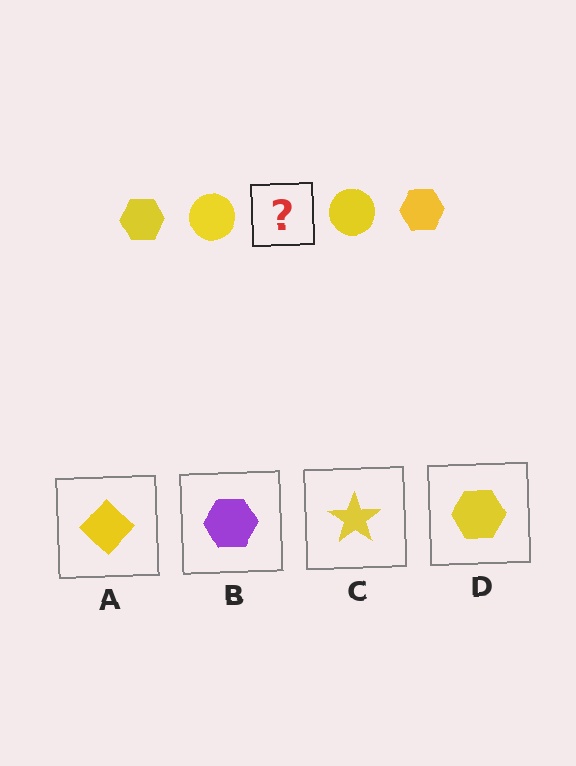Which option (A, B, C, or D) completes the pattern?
D.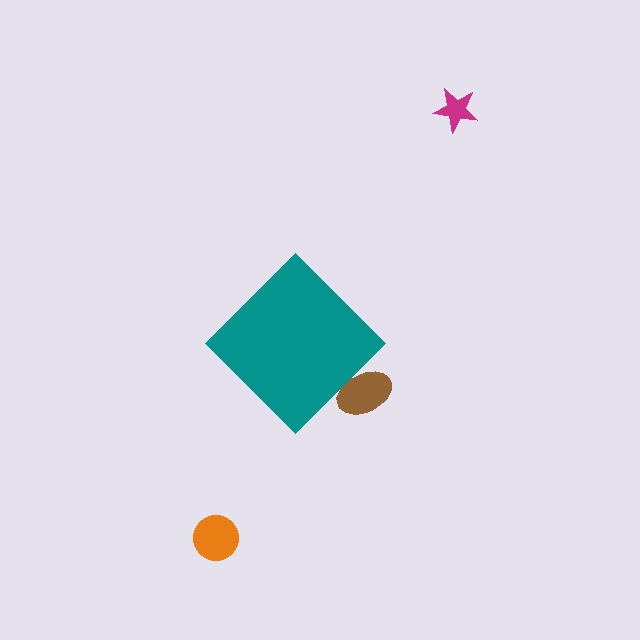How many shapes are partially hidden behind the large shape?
1 shape is partially hidden.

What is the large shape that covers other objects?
A teal diamond.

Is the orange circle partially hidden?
No, the orange circle is fully visible.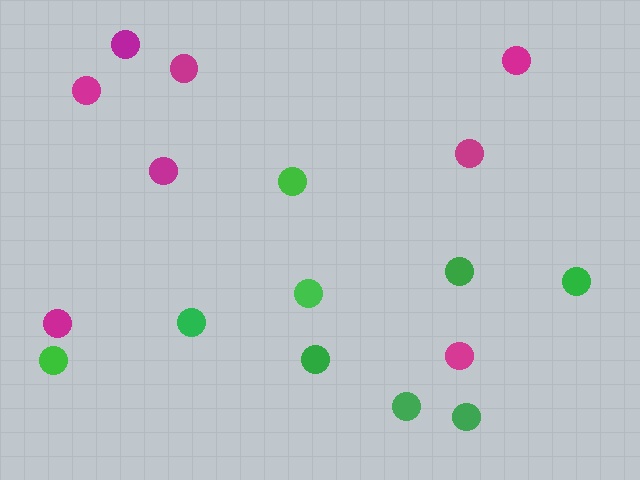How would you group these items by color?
There are 2 groups: one group of green circles (9) and one group of magenta circles (8).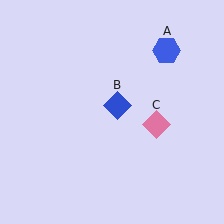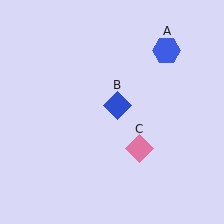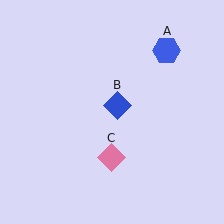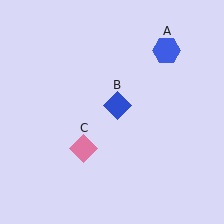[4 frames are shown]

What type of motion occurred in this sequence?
The pink diamond (object C) rotated clockwise around the center of the scene.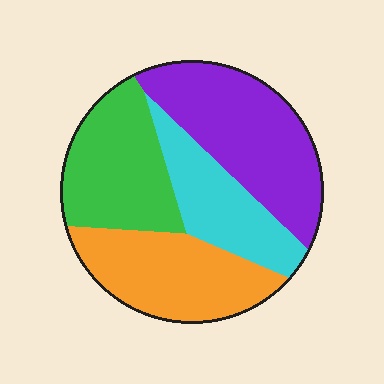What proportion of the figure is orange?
Orange covers 26% of the figure.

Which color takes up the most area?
Purple, at roughly 30%.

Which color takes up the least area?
Cyan, at roughly 20%.